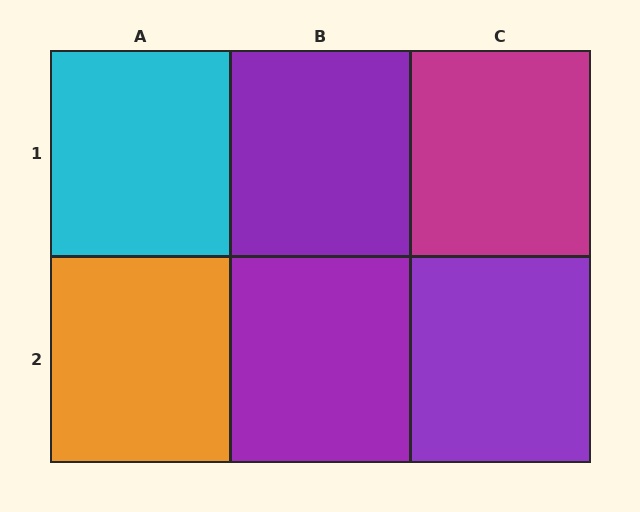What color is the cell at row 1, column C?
Magenta.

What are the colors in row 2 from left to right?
Orange, purple, purple.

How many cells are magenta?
1 cell is magenta.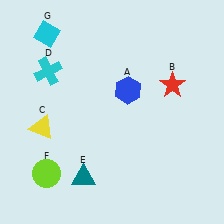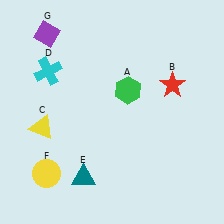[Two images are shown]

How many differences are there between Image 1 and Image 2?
There are 3 differences between the two images.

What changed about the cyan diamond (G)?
In Image 1, G is cyan. In Image 2, it changed to purple.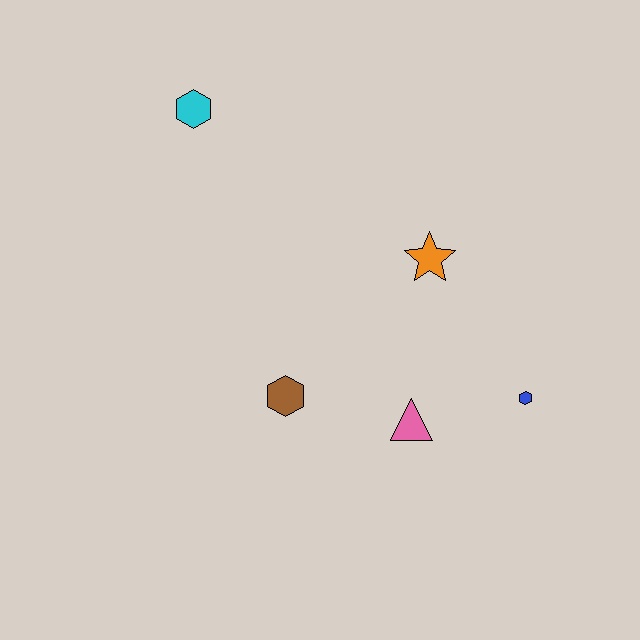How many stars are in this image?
There is 1 star.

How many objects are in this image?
There are 5 objects.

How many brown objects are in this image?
There is 1 brown object.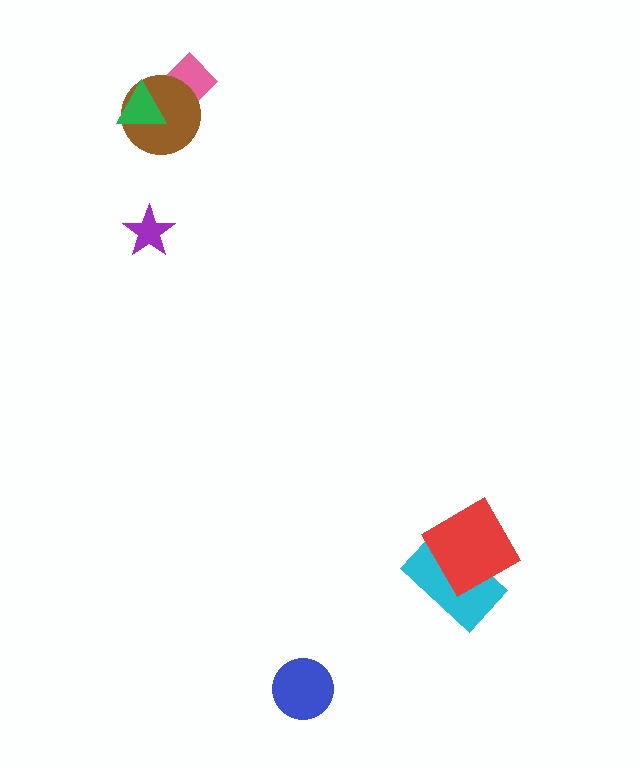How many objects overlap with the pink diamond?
1 object overlaps with the pink diamond.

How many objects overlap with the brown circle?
2 objects overlap with the brown circle.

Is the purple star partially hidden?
No, no other shape covers it.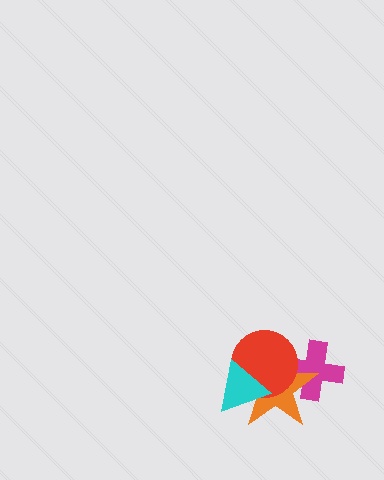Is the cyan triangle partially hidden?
No, no other shape covers it.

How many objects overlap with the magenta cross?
2 objects overlap with the magenta cross.